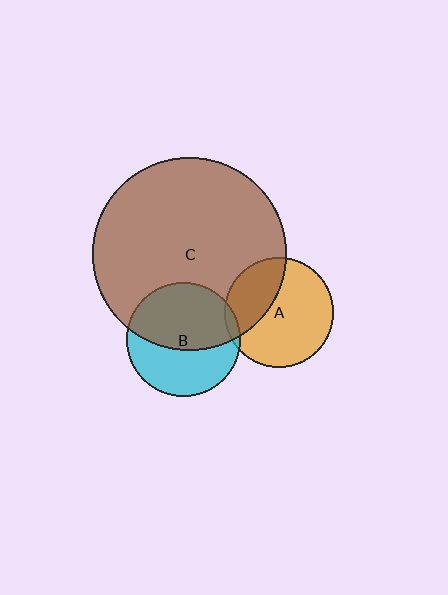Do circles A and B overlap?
Yes.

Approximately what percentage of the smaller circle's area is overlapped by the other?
Approximately 5%.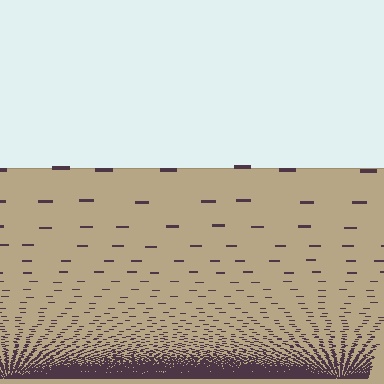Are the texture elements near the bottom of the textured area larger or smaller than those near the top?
Smaller. The gradient is inverted — elements near the bottom are smaller and denser.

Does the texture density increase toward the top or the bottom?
Density increases toward the bottom.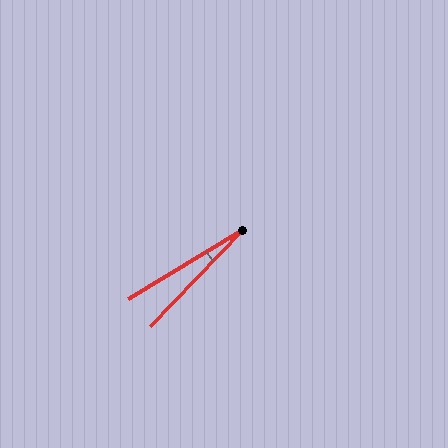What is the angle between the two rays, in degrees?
Approximately 15 degrees.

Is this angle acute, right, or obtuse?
It is acute.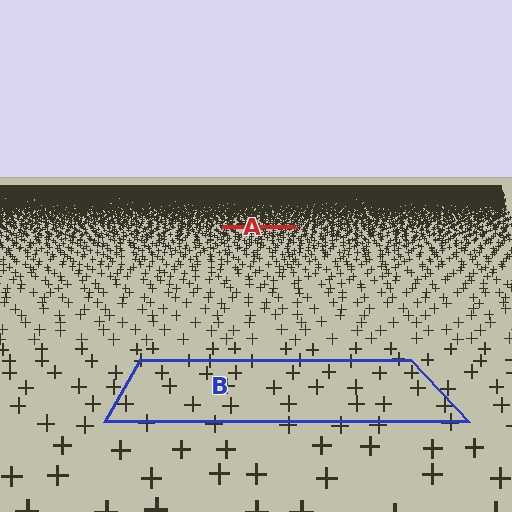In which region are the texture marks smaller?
The texture marks are smaller in region A, because it is farther away.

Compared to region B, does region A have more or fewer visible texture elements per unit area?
Region A has more texture elements per unit area — they are packed more densely because it is farther away.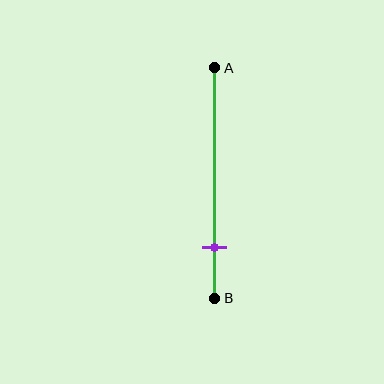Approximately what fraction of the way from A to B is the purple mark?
The purple mark is approximately 80% of the way from A to B.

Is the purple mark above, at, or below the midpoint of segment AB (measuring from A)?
The purple mark is below the midpoint of segment AB.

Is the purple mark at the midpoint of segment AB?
No, the mark is at about 80% from A, not at the 50% midpoint.